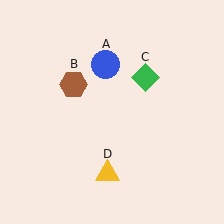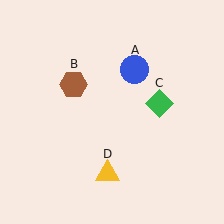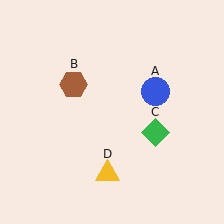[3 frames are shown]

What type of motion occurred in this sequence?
The blue circle (object A), green diamond (object C) rotated clockwise around the center of the scene.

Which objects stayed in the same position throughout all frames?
Brown hexagon (object B) and yellow triangle (object D) remained stationary.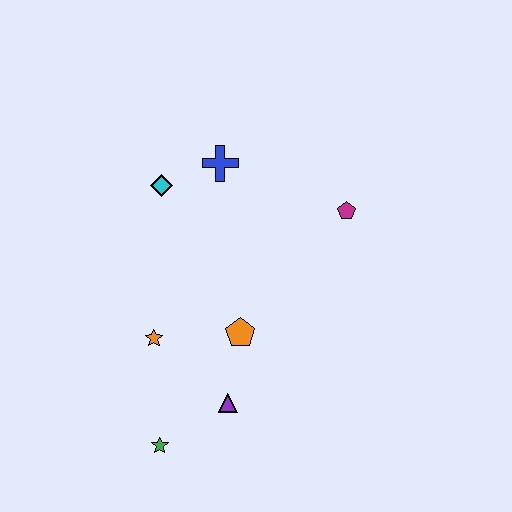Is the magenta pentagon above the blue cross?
No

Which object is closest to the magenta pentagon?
The blue cross is closest to the magenta pentagon.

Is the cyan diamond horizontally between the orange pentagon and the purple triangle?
No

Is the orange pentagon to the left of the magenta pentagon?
Yes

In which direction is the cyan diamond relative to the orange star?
The cyan diamond is above the orange star.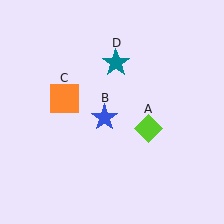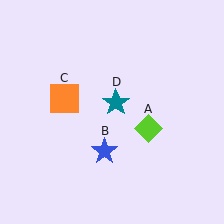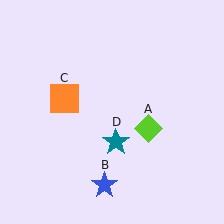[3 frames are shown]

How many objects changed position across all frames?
2 objects changed position: blue star (object B), teal star (object D).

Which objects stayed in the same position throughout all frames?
Lime diamond (object A) and orange square (object C) remained stationary.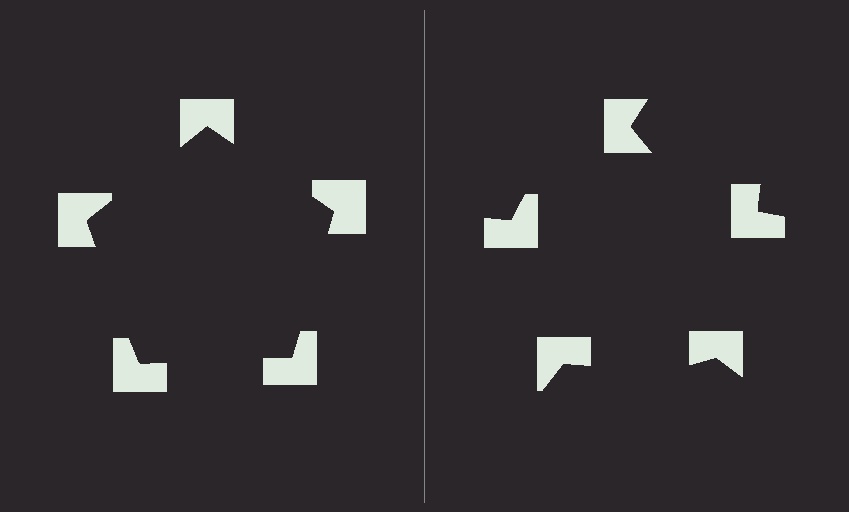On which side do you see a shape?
An illusory pentagon appears on the left side. On the right side the wedge cuts are rotated, so no coherent shape forms.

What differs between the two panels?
The notched squares are positioned identically on both sides; only the wedge orientations differ. On the left they align to a pentagon; on the right they are misaligned.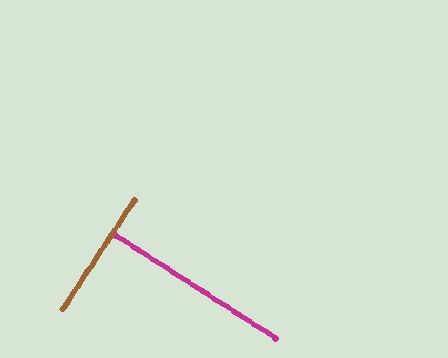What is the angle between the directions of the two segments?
Approximately 89 degrees.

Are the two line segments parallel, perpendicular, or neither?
Perpendicular — they meet at approximately 89°.